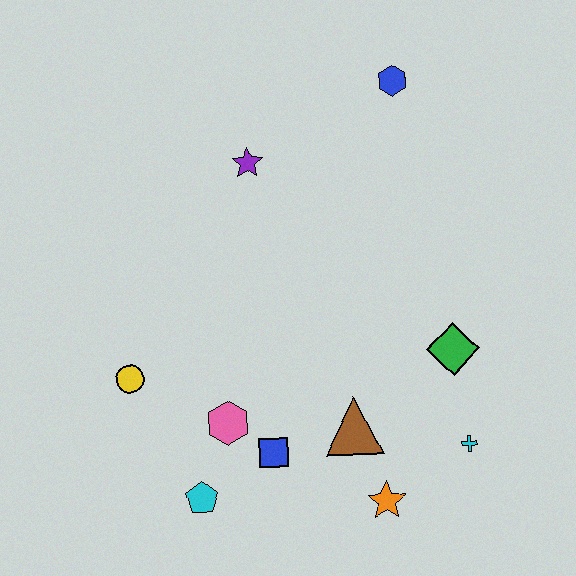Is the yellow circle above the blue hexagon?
No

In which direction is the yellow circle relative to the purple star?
The yellow circle is below the purple star.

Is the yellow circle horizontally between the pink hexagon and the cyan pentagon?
No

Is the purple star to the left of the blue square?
Yes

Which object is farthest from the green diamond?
The yellow circle is farthest from the green diamond.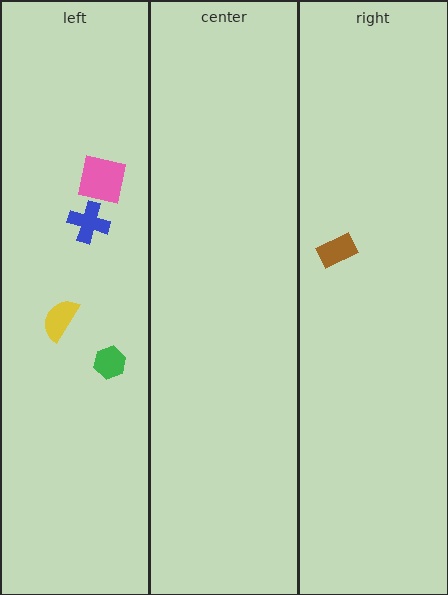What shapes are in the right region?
The brown rectangle.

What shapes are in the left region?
The blue cross, the green hexagon, the pink square, the yellow semicircle.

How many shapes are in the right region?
1.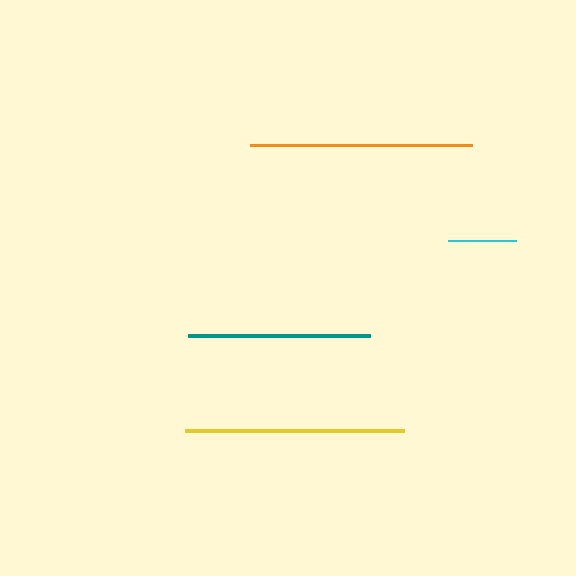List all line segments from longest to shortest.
From longest to shortest: orange, yellow, teal, cyan.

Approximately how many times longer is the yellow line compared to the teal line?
The yellow line is approximately 1.2 times the length of the teal line.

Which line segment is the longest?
The orange line is the longest at approximately 222 pixels.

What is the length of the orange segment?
The orange segment is approximately 222 pixels long.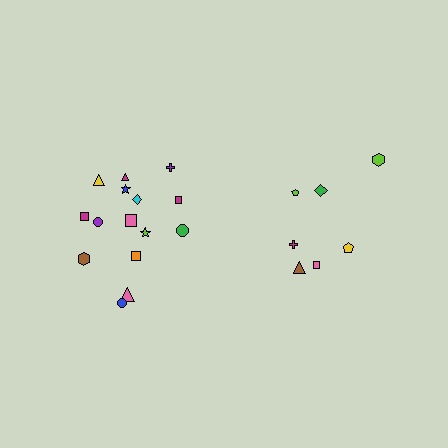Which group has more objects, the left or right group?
The left group.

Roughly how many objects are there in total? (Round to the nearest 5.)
Roughly 20 objects in total.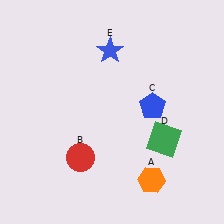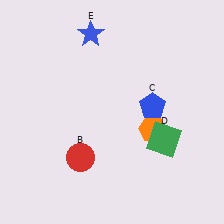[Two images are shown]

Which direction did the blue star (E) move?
The blue star (E) moved left.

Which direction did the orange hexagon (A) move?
The orange hexagon (A) moved up.